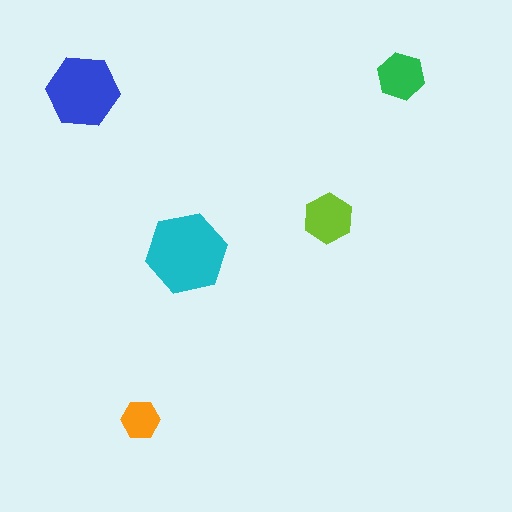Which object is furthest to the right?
The green hexagon is rightmost.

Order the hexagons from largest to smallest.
the cyan one, the blue one, the lime one, the green one, the orange one.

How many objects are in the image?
There are 5 objects in the image.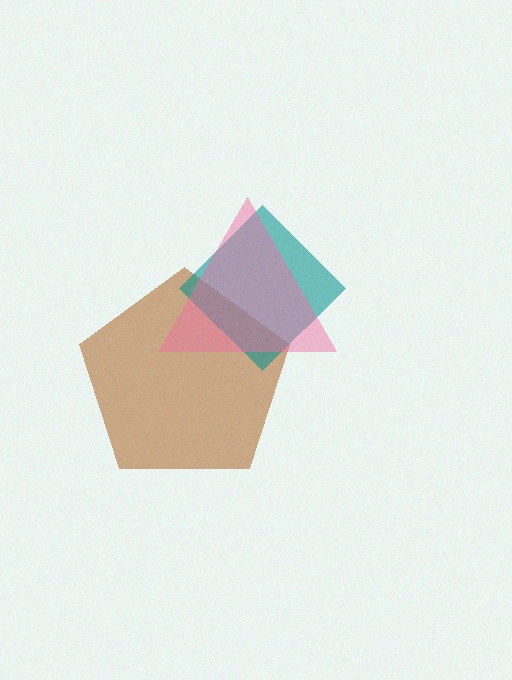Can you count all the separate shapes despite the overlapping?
Yes, there are 3 separate shapes.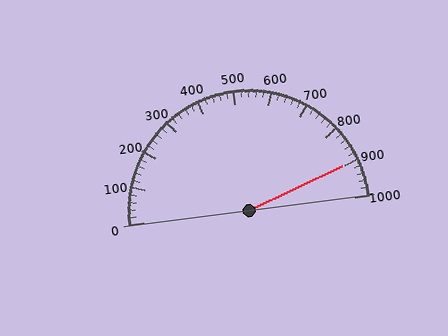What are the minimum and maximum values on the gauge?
The gauge ranges from 0 to 1000.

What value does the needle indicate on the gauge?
The needle indicates approximately 900.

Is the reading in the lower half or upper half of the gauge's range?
The reading is in the upper half of the range (0 to 1000).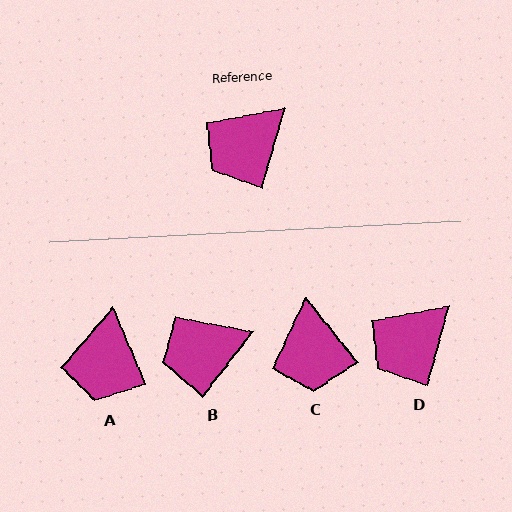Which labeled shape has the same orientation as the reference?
D.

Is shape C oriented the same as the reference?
No, it is off by about 54 degrees.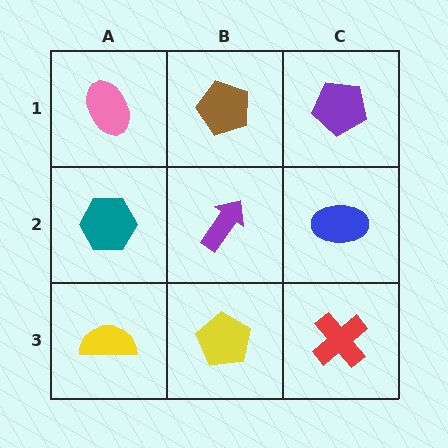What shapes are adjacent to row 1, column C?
A blue ellipse (row 2, column C), a brown pentagon (row 1, column B).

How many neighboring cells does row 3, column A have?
2.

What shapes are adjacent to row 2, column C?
A purple pentagon (row 1, column C), a red cross (row 3, column C), a purple arrow (row 2, column B).